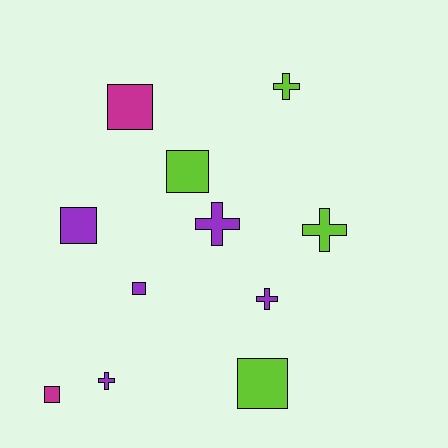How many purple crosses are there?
There are 3 purple crosses.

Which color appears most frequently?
Purple, with 5 objects.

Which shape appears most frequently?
Square, with 6 objects.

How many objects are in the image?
There are 11 objects.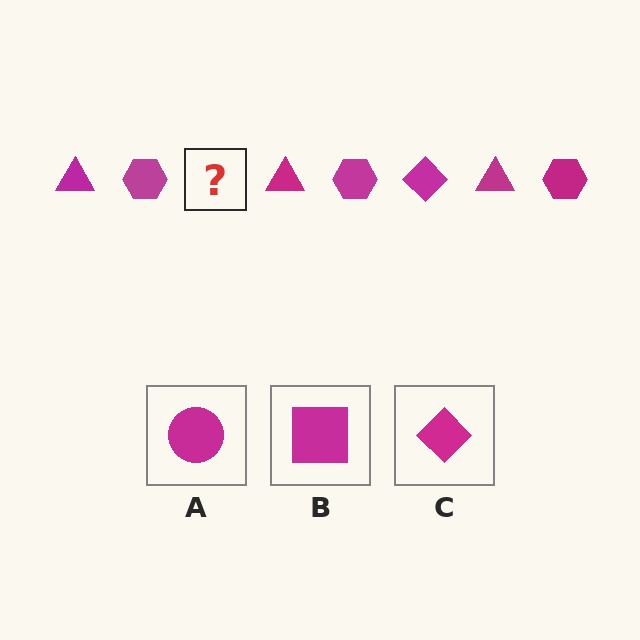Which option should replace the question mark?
Option C.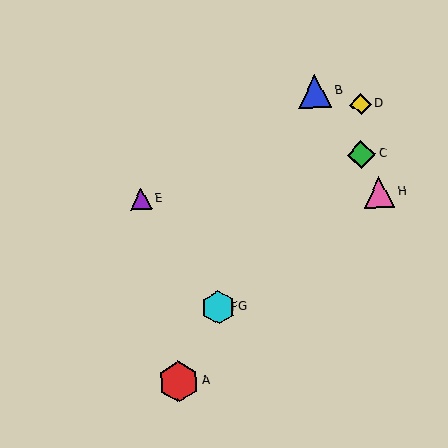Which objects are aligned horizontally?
Objects F, G are aligned horizontally.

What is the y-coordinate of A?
Object A is at y≈382.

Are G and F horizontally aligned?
Yes, both are at y≈307.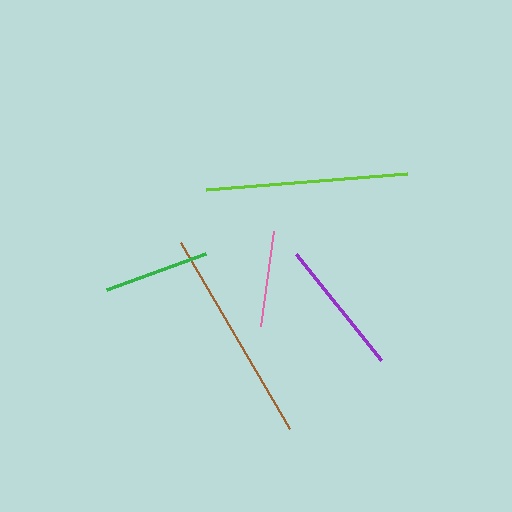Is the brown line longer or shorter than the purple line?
The brown line is longer than the purple line.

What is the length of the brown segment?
The brown segment is approximately 215 pixels long.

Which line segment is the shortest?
The pink line is the shortest at approximately 97 pixels.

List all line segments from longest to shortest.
From longest to shortest: brown, lime, purple, green, pink.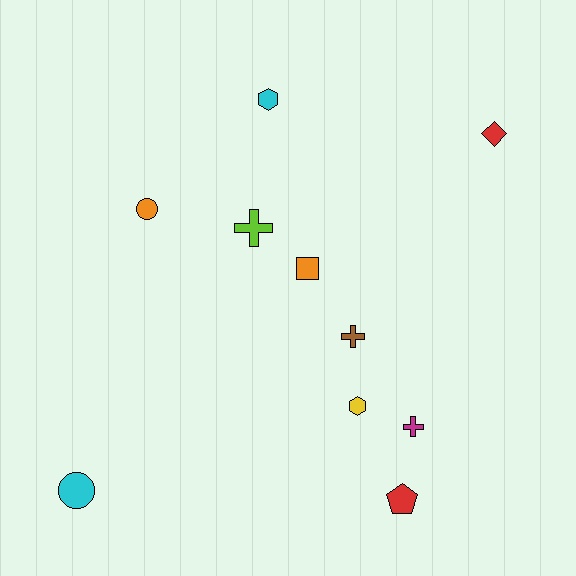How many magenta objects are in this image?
There is 1 magenta object.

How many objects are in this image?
There are 10 objects.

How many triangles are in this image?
There are no triangles.